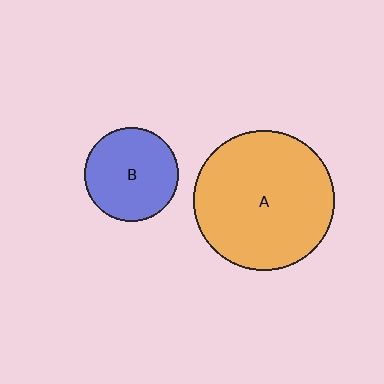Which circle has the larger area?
Circle A (orange).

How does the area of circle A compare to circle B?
Approximately 2.2 times.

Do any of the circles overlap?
No, none of the circles overlap.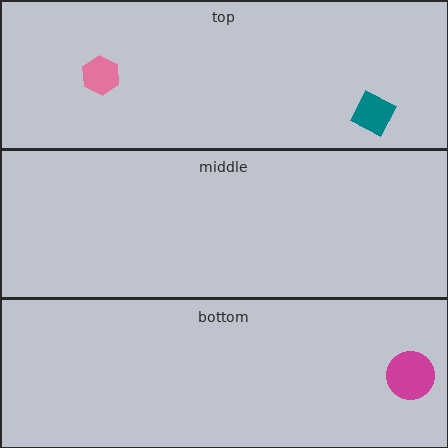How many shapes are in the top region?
2.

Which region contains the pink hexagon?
The top region.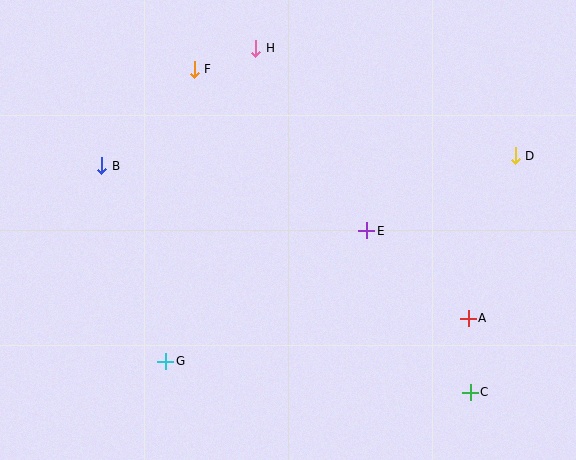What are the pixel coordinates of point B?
Point B is at (102, 166).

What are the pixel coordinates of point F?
Point F is at (194, 69).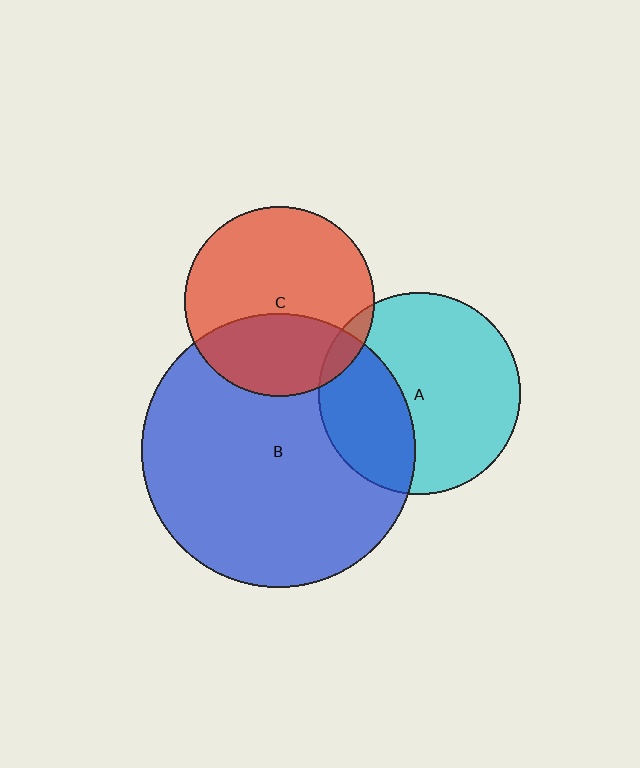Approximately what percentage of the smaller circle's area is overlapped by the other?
Approximately 35%.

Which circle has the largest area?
Circle B (blue).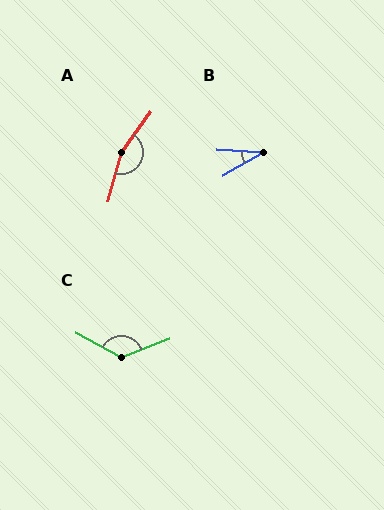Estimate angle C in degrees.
Approximately 129 degrees.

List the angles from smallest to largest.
B (33°), C (129°), A (160°).